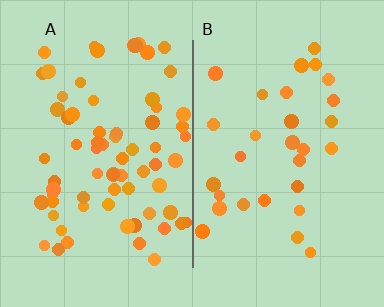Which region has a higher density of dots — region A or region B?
A (the left).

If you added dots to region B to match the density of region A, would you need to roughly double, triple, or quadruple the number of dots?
Approximately double.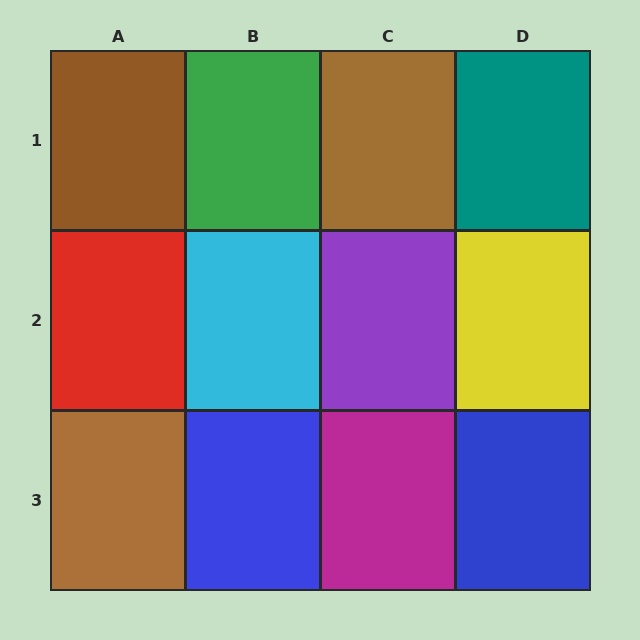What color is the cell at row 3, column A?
Brown.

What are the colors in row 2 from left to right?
Red, cyan, purple, yellow.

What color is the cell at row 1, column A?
Brown.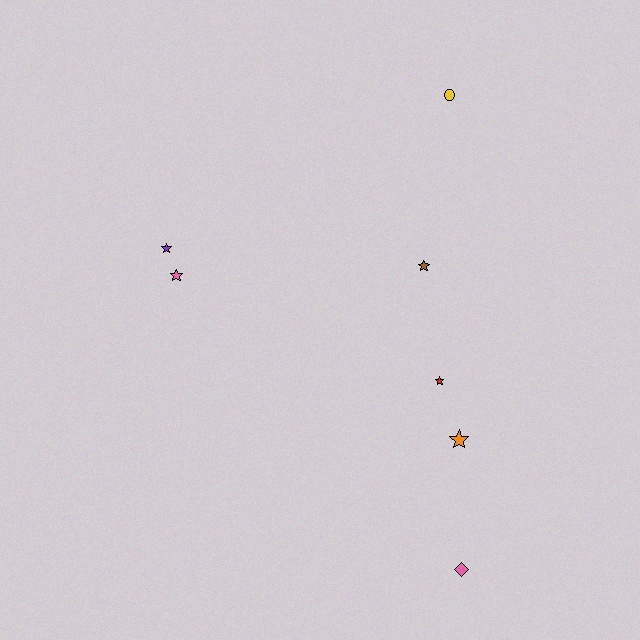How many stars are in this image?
There are 5 stars.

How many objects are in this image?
There are 7 objects.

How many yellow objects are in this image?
There is 1 yellow object.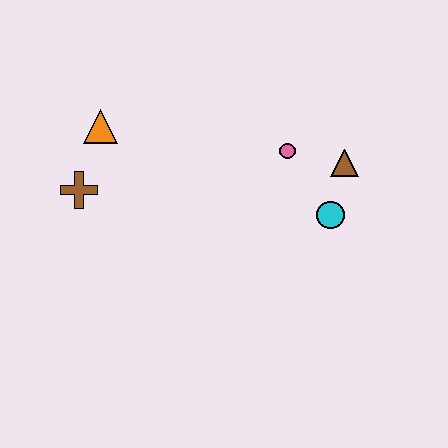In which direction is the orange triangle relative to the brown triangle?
The orange triangle is to the left of the brown triangle.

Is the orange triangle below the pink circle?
No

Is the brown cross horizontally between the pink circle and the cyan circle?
No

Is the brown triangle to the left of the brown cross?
No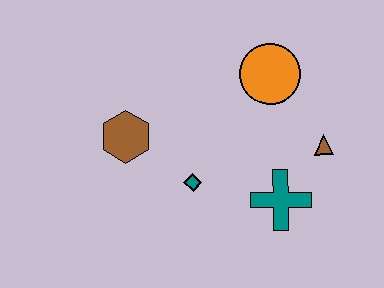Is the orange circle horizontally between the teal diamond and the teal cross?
Yes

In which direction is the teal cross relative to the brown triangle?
The teal cross is below the brown triangle.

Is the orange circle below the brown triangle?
No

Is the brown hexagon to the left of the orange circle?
Yes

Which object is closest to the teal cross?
The brown triangle is closest to the teal cross.